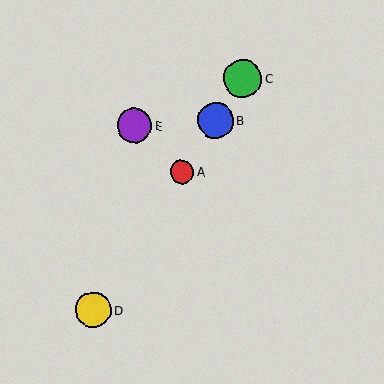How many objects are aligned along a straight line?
4 objects (A, B, C, D) are aligned along a straight line.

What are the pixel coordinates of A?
Object A is at (182, 172).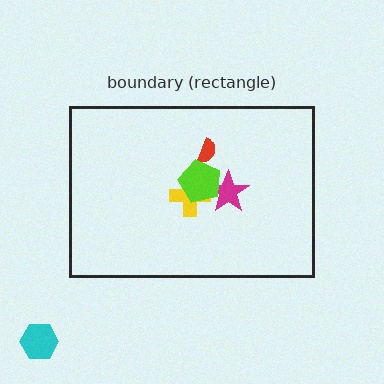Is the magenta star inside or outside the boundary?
Inside.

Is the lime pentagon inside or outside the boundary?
Inside.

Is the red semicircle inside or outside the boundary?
Inside.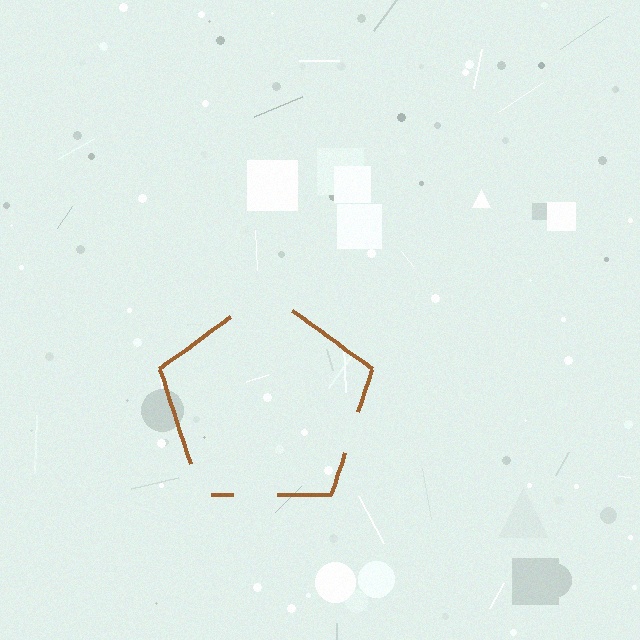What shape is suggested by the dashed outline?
The dashed outline suggests a pentagon.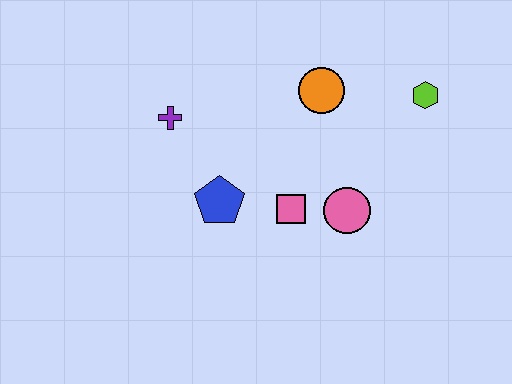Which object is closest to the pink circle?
The pink square is closest to the pink circle.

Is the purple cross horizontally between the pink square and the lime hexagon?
No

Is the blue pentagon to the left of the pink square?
Yes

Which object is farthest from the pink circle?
The purple cross is farthest from the pink circle.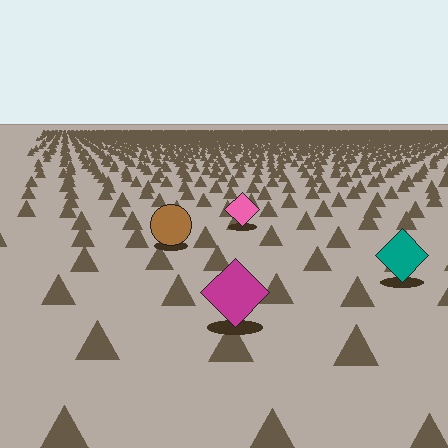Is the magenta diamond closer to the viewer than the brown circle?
Yes. The magenta diamond is closer — you can tell from the texture gradient: the ground texture is coarser near it.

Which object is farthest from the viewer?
The pink diamond is farthest from the viewer. It appears smaller and the ground texture around it is denser.